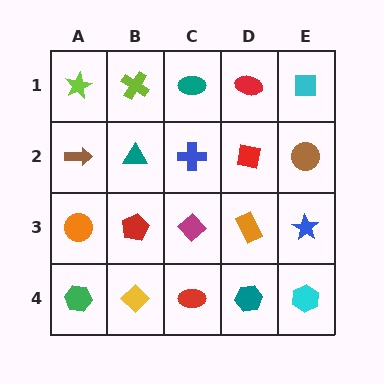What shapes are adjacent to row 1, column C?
A blue cross (row 2, column C), a lime cross (row 1, column B), a red ellipse (row 1, column D).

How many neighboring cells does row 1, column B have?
3.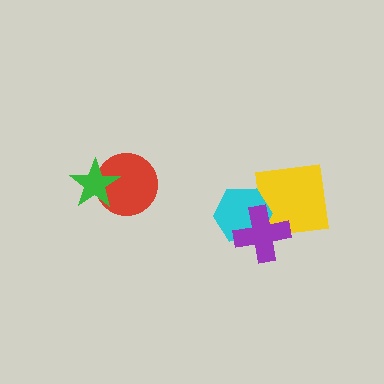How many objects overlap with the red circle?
1 object overlaps with the red circle.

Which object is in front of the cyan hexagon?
The purple cross is in front of the cyan hexagon.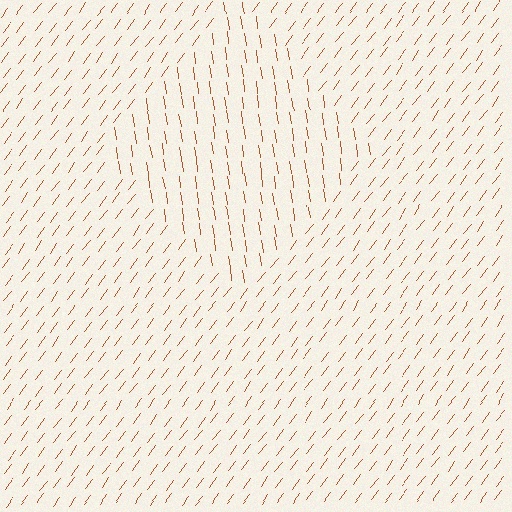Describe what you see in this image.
The image is filled with small brown line segments. A diamond region in the image has lines oriented differently from the surrounding lines, creating a visible texture boundary.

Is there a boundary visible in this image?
Yes, there is a texture boundary formed by a change in line orientation.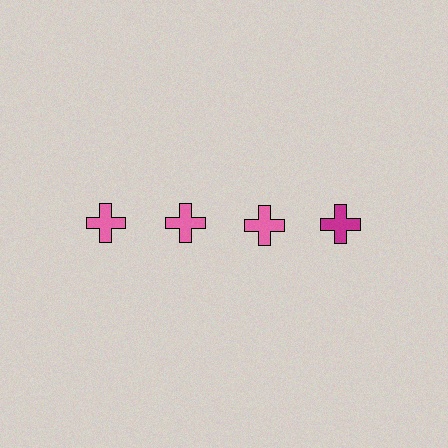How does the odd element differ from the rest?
It has a different color: magenta instead of pink.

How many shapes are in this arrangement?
There are 4 shapes arranged in a grid pattern.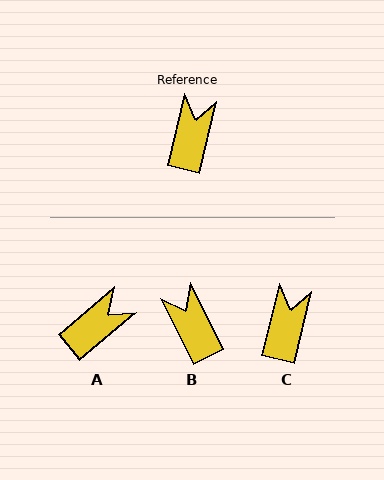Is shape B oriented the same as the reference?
No, it is off by about 40 degrees.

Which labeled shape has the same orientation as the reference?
C.